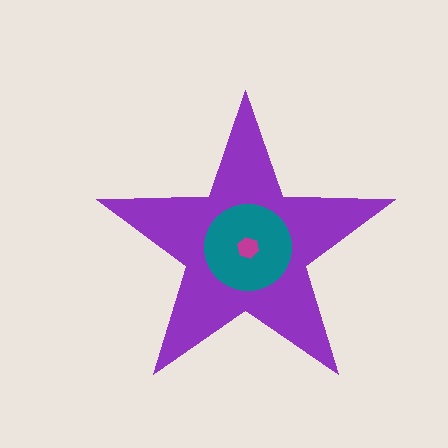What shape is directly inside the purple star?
The teal circle.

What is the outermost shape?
The purple star.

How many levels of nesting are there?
3.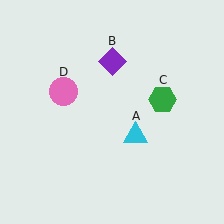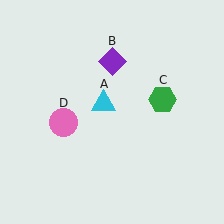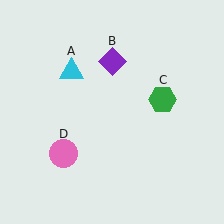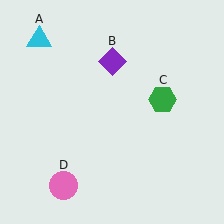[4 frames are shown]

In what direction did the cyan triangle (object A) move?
The cyan triangle (object A) moved up and to the left.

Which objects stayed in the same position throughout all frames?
Purple diamond (object B) and green hexagon (object C) remained stationary.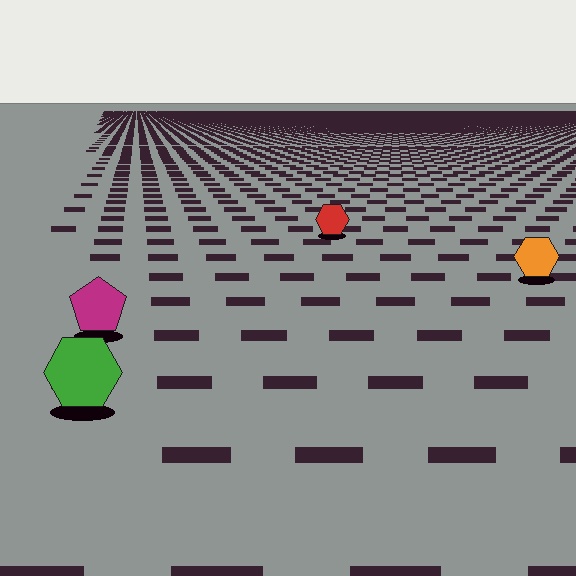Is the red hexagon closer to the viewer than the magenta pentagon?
No. The magenta pentagon is closer — you can tell from the texture gradient: the ground texture is coarser near it.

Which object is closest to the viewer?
The green hexagon is closest. The texture marks near it are larger and more spread out.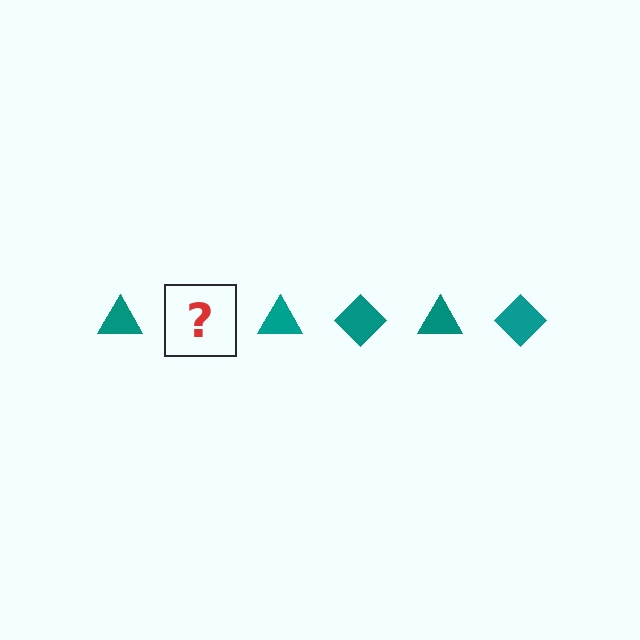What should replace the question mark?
The question mark should be replaced with a teal diamond.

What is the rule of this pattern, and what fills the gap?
The rule is that the pattern cycles through triangle, diamond shapes in teal. The gap should be filled with a teal diamond.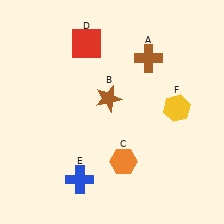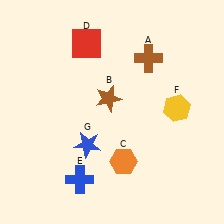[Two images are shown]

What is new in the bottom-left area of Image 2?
A blue star (G) was added in the bottom-left area of Image 2.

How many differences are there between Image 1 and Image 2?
There is 1 difference between the two images.